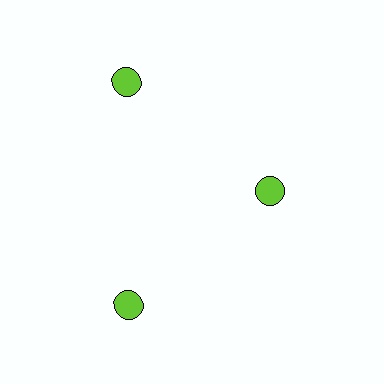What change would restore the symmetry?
The symmetry would be restored by moving it outward, back onto the ring so that all 3 circles sit at equal angles and equal distance from the center.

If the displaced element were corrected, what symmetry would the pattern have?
It would have 3-fold rotational symmetry — the pattern would map onto itself every 120 degrees.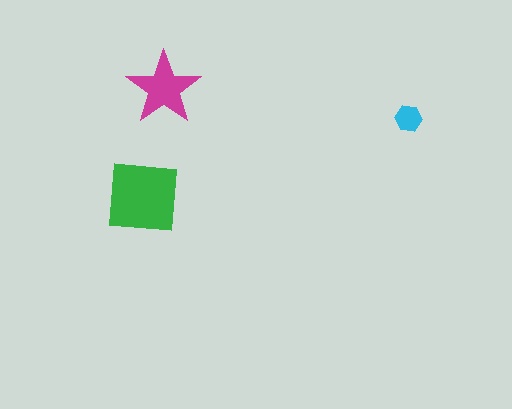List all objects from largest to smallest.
The green square, the magenta star, the cyan hexagon.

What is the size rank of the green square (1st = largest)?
1st.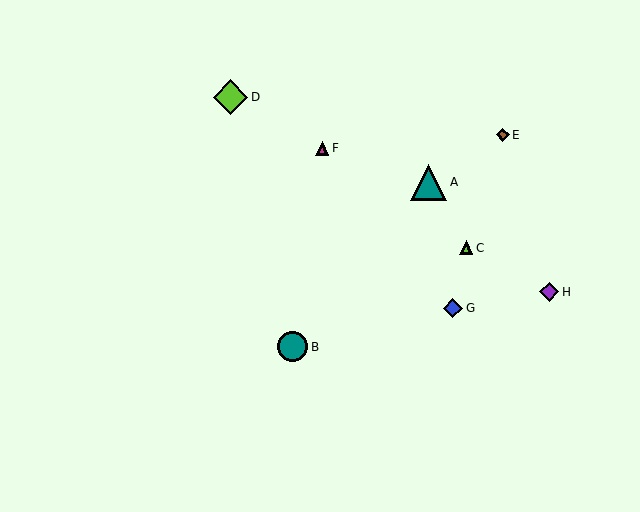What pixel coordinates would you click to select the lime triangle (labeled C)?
Click at (466, 248) to select the lime triangle C.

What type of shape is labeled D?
Shape D is a lime diamond.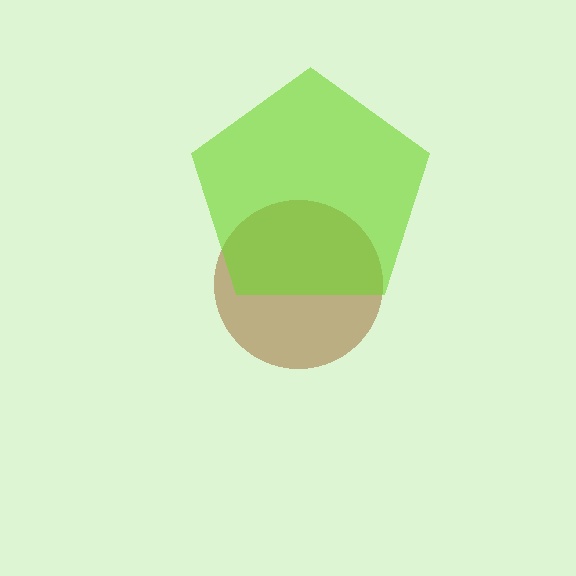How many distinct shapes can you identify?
There are 2 distinct shapes: a brown circle, a lime pentagon.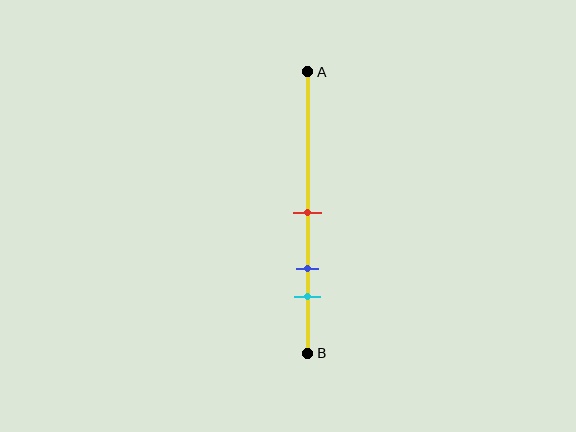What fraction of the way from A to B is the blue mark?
The blue mark is approximately 70% (0.7) of the way from A to B.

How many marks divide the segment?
There are 3 marks dividing the segment.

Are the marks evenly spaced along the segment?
Yes, the marks are approximately evenly spaced.